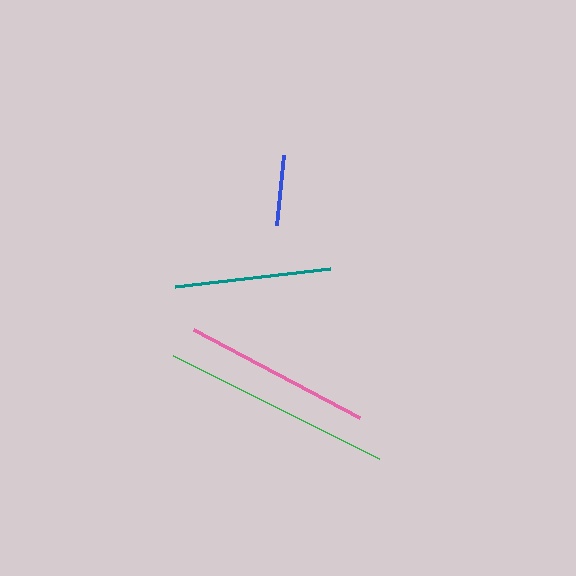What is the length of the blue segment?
The blue segment is approximately 71 pixels long.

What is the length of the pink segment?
The pink segment is approximately 188 pixels long.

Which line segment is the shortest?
The blue line is the shortest at approximately 71 pixels.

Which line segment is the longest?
The green line is the longest at approximately 229 pixels.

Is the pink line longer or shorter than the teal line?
The pink line is longer than the teal line.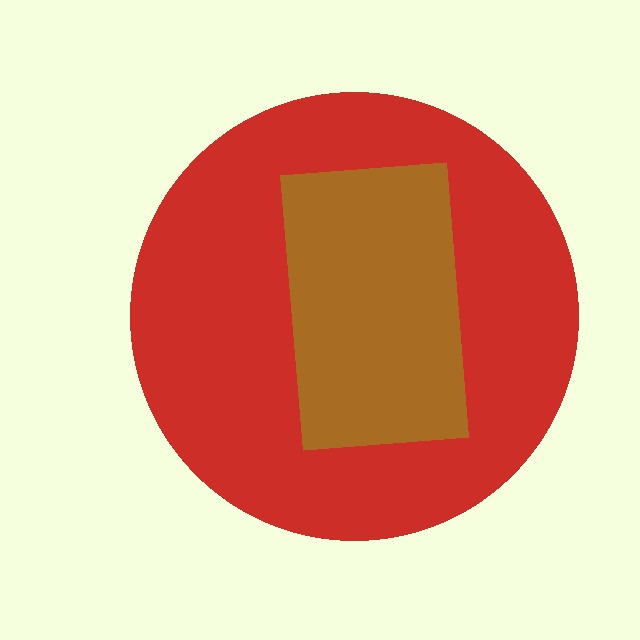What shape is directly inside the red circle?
The brown rectangle.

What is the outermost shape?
The red circle.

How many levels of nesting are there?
2.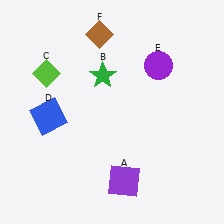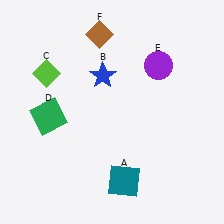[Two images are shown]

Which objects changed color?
A changed from purple to teal. B changed from green to blue. D changed from blue to green.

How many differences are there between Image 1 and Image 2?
There are 3 differences between the two images.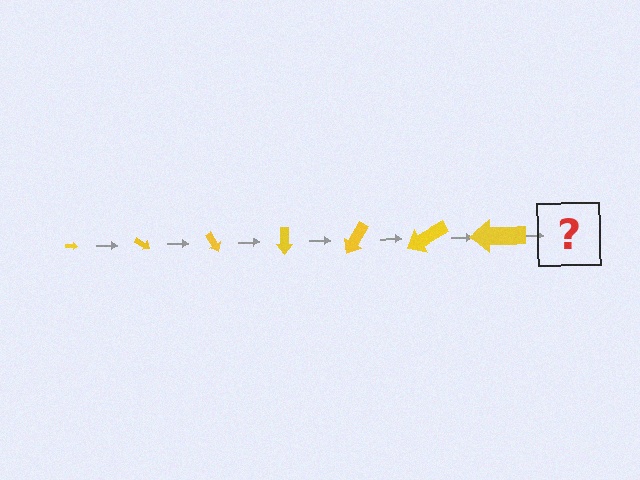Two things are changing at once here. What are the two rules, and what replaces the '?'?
The two rules are that the arrow grows larger each step and it rotates 30 degrees each step. The '?' should be an arrow, larger than the previous one and rotated 210 degrees from the start.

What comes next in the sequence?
The next element should be an arrow, larger than the previous one and rotated 210 degrees from the start.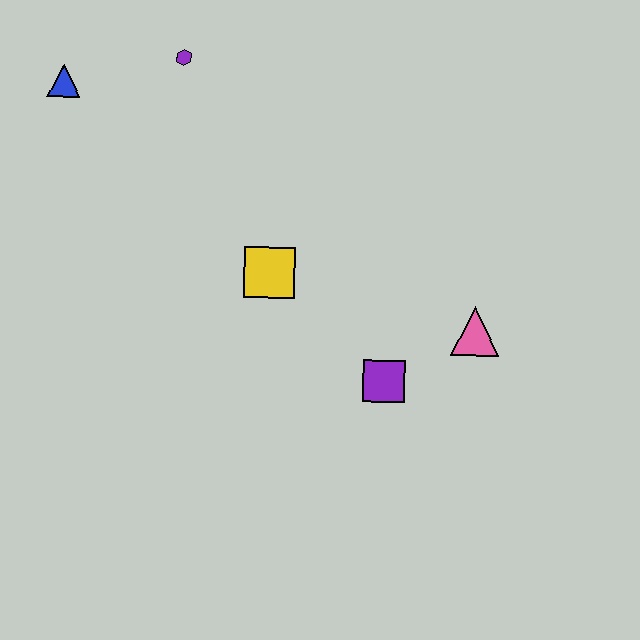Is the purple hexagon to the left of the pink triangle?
Yes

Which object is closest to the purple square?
The pink triangle is closest to the purple square.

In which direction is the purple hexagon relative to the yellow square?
The purple hexagon is above the yellow square.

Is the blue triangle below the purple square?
No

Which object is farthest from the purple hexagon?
The pink triangle is farthest from the purple hexagon.